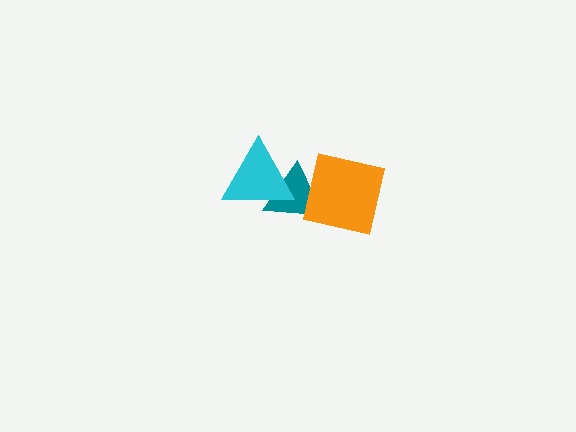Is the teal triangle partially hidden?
Yes, it is partially covered by another shape.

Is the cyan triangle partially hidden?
No, no other shape covers it.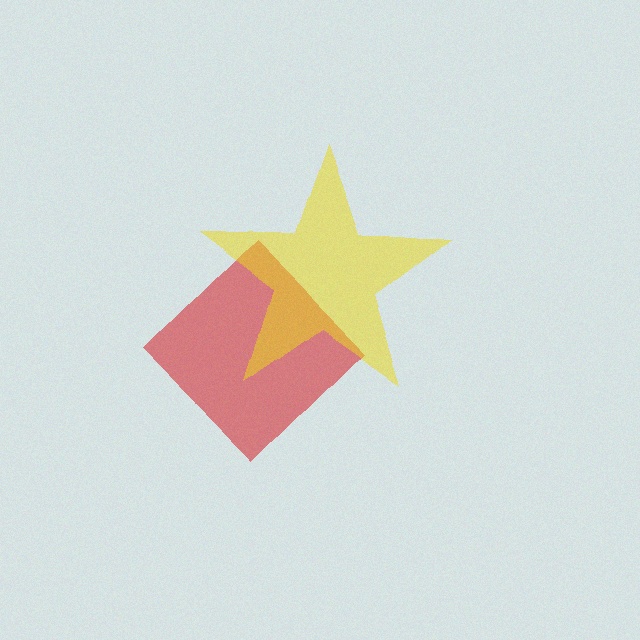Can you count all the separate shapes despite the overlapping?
Yes, there are 2 separate shapes.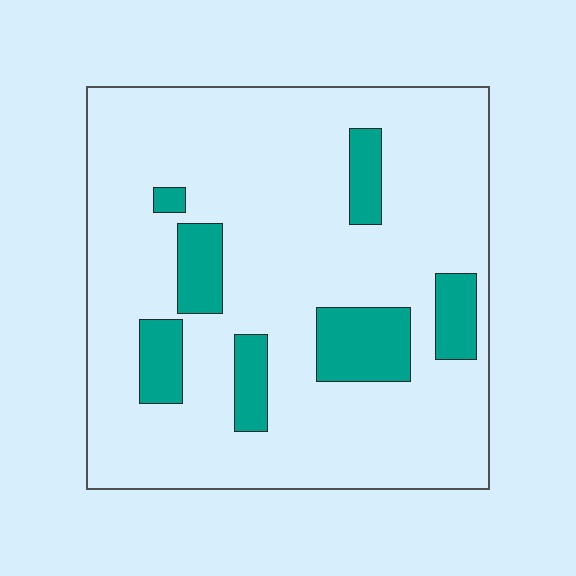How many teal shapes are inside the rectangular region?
7.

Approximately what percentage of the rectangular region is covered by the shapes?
Approximately 15%.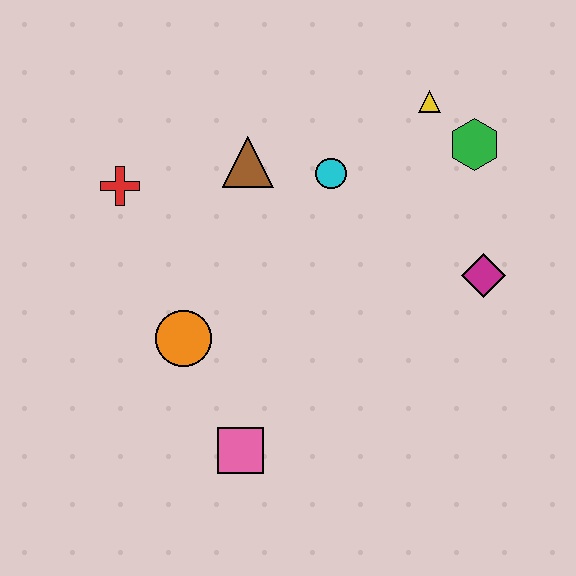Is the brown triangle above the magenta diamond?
Yes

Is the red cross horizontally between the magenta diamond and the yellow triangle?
No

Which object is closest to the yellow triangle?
The green hexagon is closest to the yellow triangle.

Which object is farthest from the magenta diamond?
The red cross is farthest from the magenta diamond.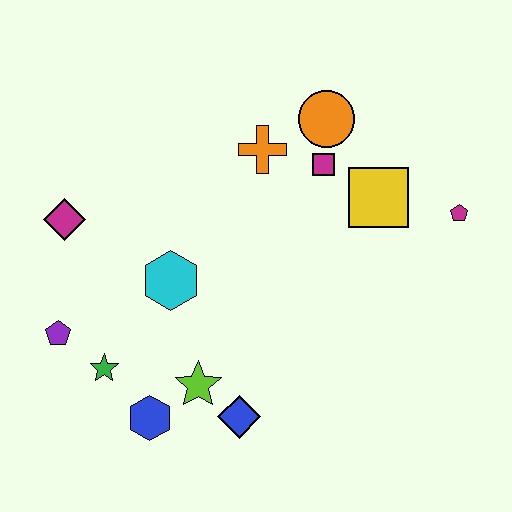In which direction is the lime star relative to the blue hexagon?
The lime star is to the right of the blue hexagon.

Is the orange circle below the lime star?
No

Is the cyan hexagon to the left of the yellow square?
Yes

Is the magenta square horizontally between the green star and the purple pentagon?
No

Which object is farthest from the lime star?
The magenta pentagon is farthest from the lime star.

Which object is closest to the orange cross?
The magenta square is closest to the orange cross.